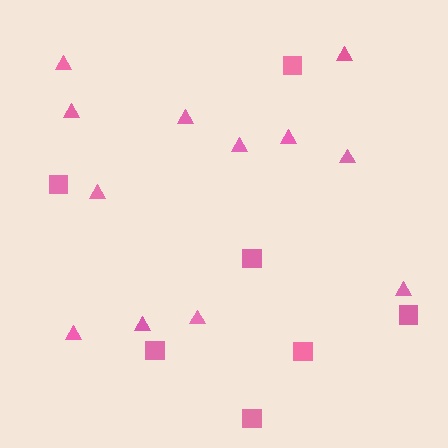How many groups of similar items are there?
There are 2 groups: one group of triangles (12) and one group of squares (7).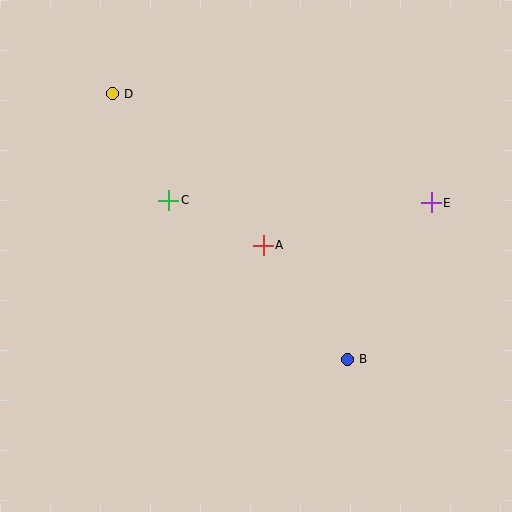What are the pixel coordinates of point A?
Point A is at (263, 245).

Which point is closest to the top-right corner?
Point E is closest to the top-right corner.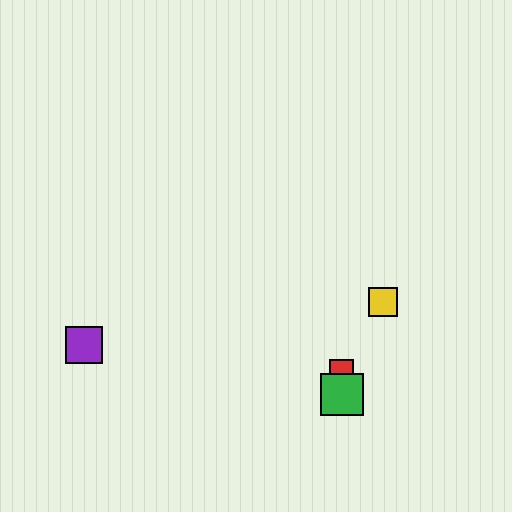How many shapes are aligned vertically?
3 shapes (the red square, the blue hexagon, the green square) are aligned vertically.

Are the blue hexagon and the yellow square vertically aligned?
No, the blue hexagon is at x≈342 and the yellow square is at x≈383.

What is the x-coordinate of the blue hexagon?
The blue hexagon is at x≈342.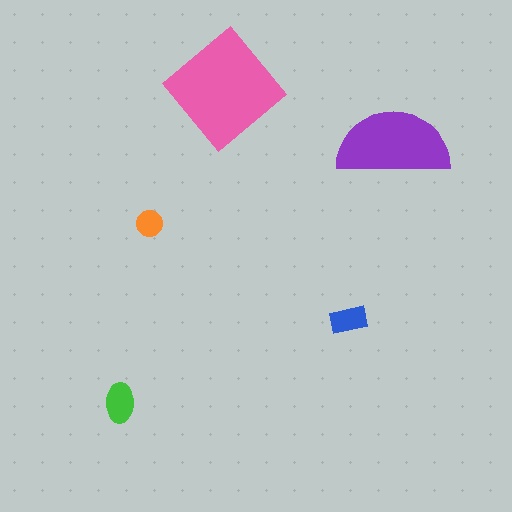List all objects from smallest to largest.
The orange circle, the blue rectangle, the green ellipse, the purple semicircle, the pink diamond.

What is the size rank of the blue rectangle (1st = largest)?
4th.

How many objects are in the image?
There are 5 objects in the image.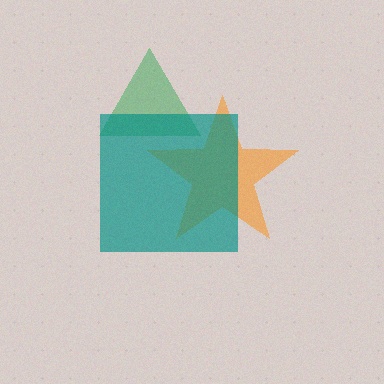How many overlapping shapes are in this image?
There are 3 overlapping shapes in the image.